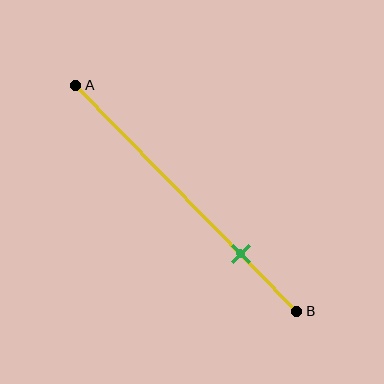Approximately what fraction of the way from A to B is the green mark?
The green mark is approximately 75% of the way from A to B.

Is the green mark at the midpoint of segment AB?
No, the mark is at about 75% from A, not at the 50% midpoint.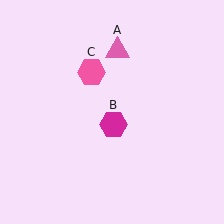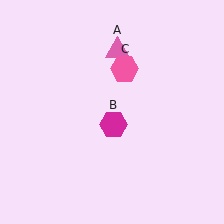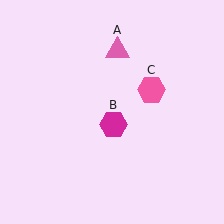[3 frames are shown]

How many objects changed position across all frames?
1 object changed position: pink hexagon (object C).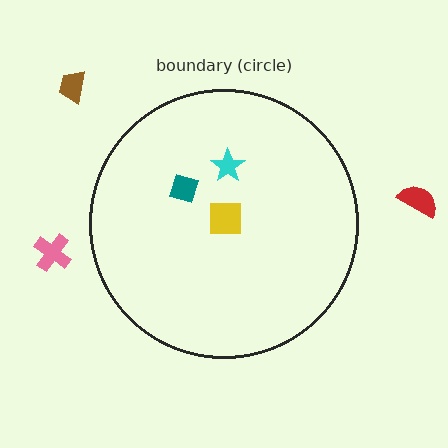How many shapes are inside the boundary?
3 inside, 3 outside.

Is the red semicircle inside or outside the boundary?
Outside.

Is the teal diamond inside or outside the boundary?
Inside.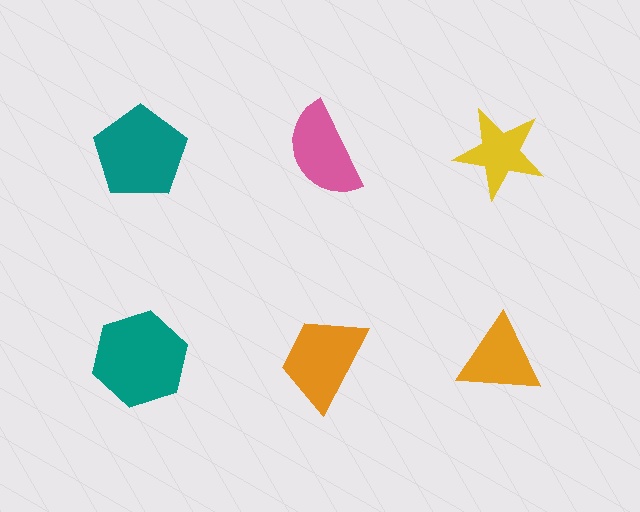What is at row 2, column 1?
A teal hexagon.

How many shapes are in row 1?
3 shapes.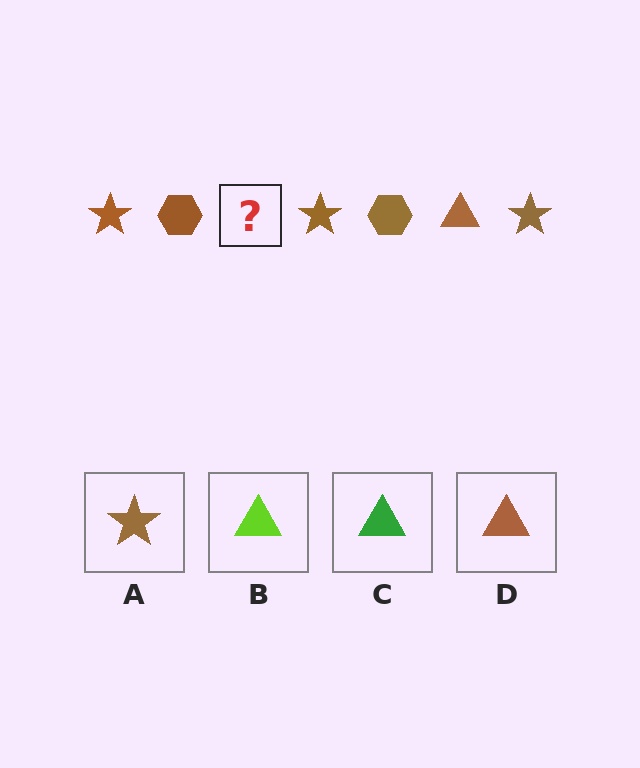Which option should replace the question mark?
Option D.